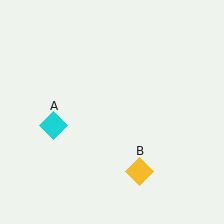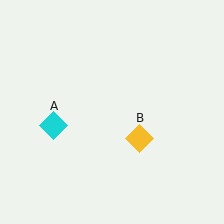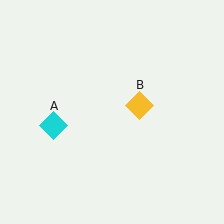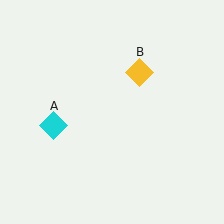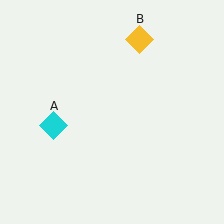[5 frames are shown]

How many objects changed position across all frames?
1 object changed position: yellow diamond (object B).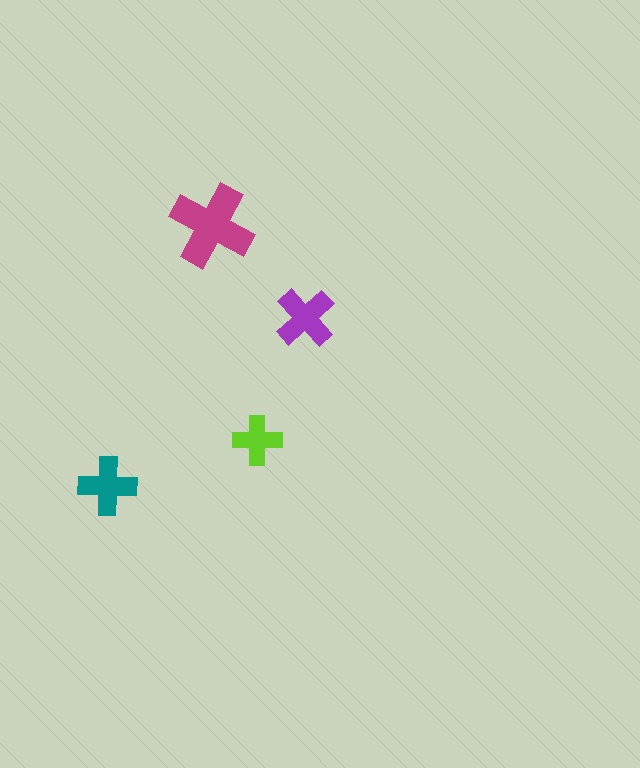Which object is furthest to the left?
The teal cross is leftmost.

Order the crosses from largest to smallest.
the magenta one, the purple one, the teal one, the lime one.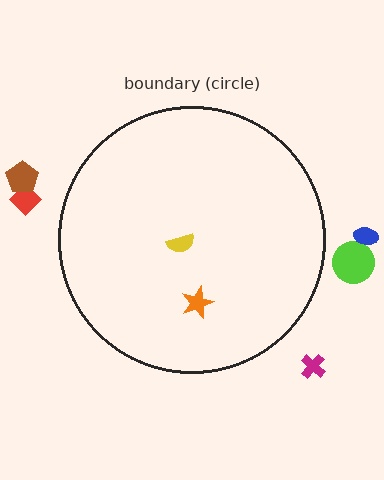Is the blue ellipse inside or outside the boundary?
Outside.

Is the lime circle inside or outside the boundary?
Outside.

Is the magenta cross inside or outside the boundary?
Outside.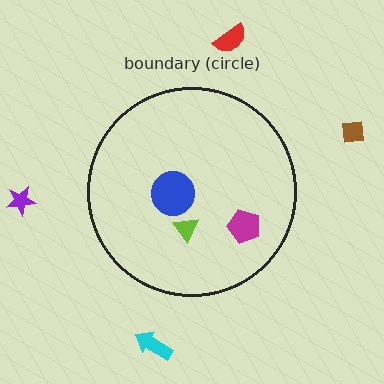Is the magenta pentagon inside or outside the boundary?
Inside.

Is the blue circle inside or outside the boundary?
Inside.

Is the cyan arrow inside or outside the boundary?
Outside.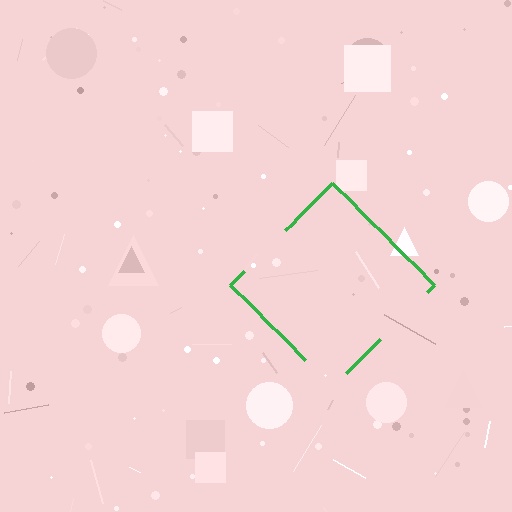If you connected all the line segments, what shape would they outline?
They would outline a diamond.